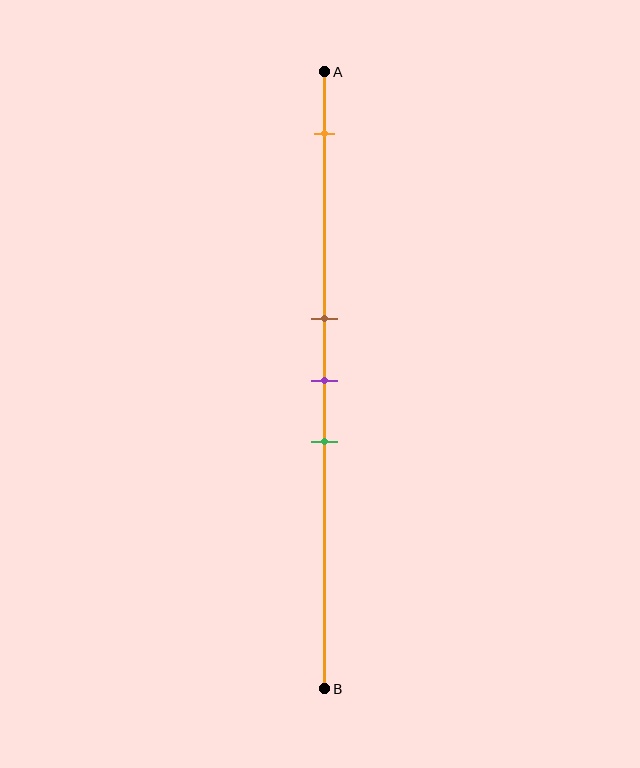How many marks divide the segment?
There are 4 marks dividing the segment.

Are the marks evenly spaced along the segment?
No, the marks are not evenly spaced.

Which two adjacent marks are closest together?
The brown and purple marks are the closest adjacent pair.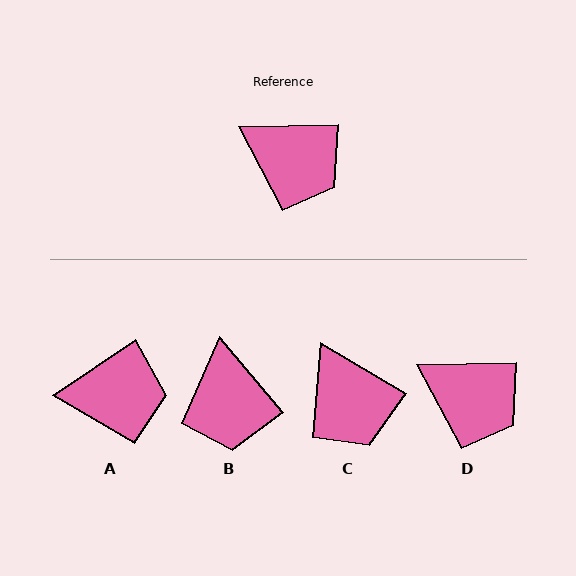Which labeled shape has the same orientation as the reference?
D.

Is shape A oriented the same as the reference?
No, it is off by about 32 degrees.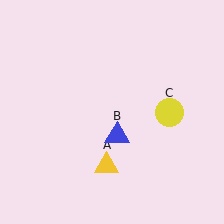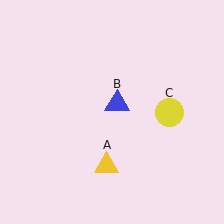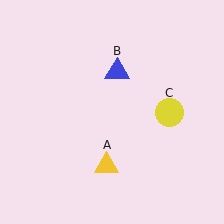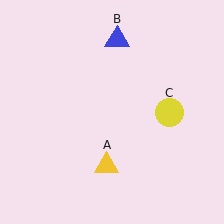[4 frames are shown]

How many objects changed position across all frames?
1 object changed position: blue triangle (object B).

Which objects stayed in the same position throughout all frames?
Yellow triangle (object A) and yellow circle (object C) remained stationary.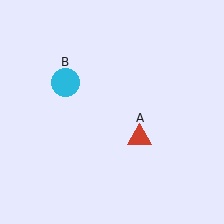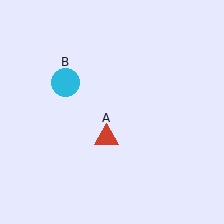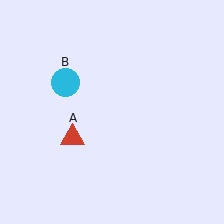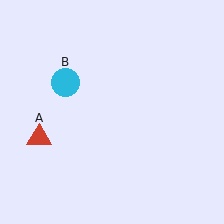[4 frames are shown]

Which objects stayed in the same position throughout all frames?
Cyan circle (object B) remained stationary.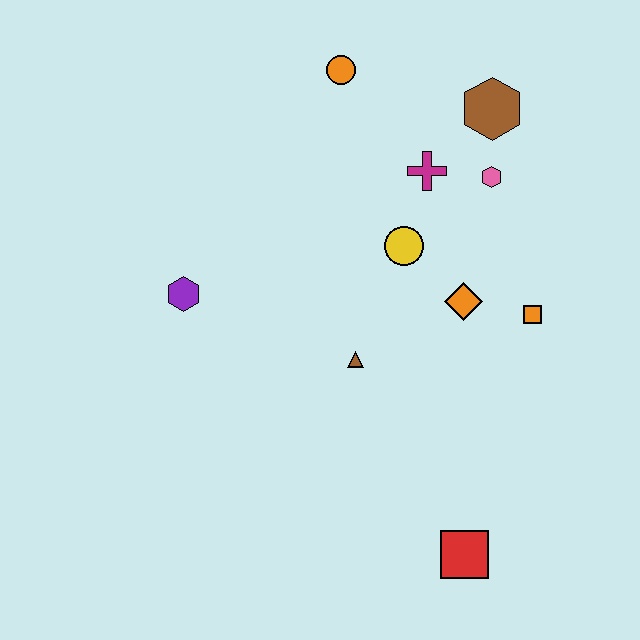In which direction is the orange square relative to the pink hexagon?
The orange square is below the pink hexagon.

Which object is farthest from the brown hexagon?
The red square is farthest from the brown hexagon.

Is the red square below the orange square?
Yes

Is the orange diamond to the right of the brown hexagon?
No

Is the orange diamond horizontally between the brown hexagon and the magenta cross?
Yes